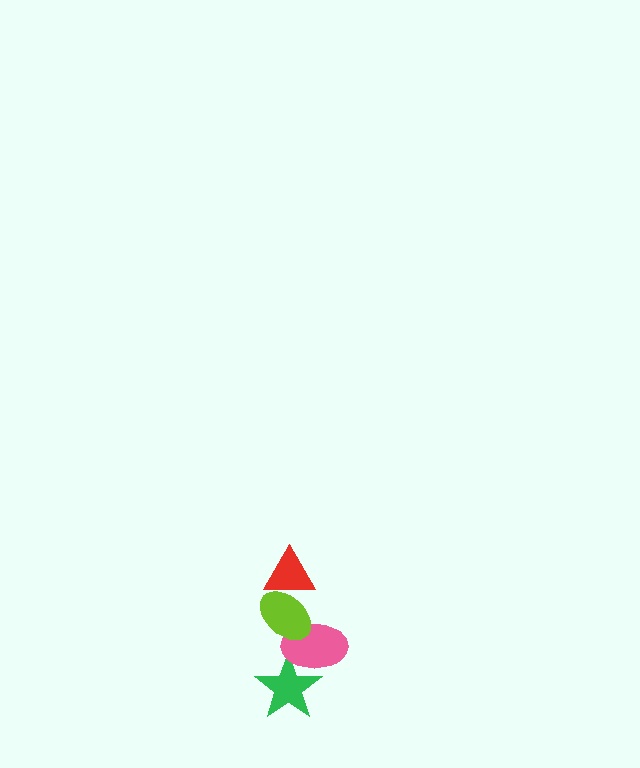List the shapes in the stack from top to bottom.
From top to bottom: the red triangle, the lime ellipse, the pink ellipse, the green star.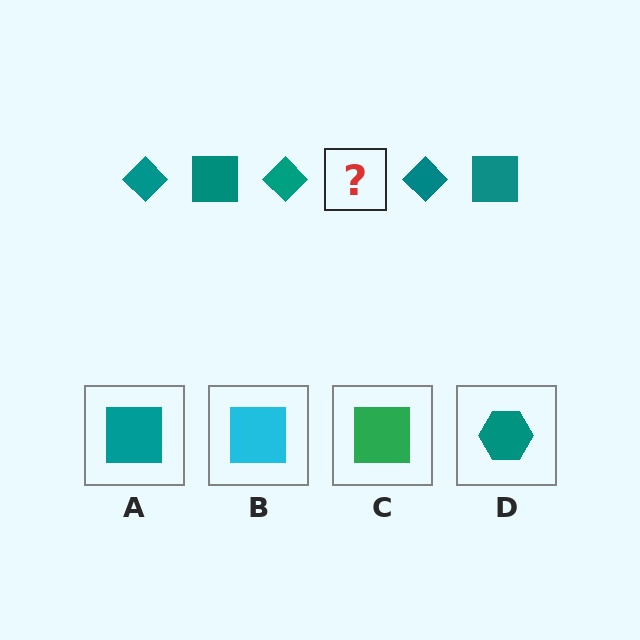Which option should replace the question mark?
Option A.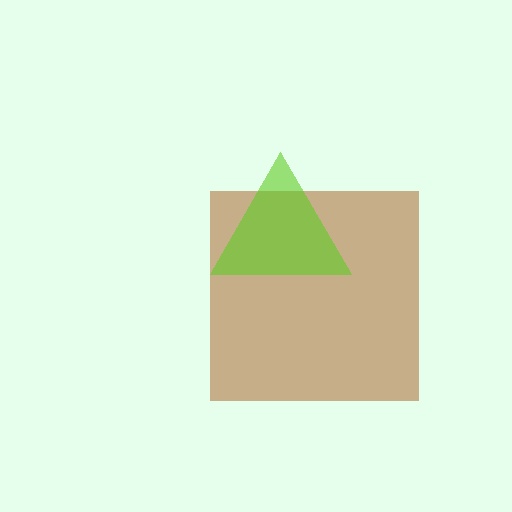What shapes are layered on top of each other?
The layered shapes are: a brown square, a lime triangle.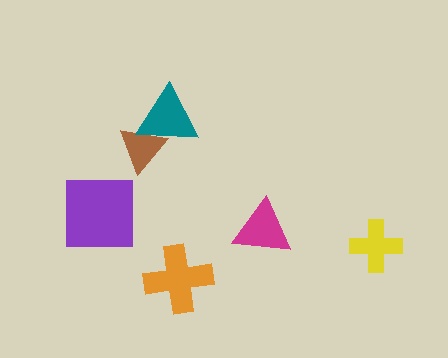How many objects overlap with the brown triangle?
1 object overlaps with the brown triangle.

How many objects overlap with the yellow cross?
0 objects overlap with the yellow cross.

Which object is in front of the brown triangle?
The teal triangle is in front of the brown triangle.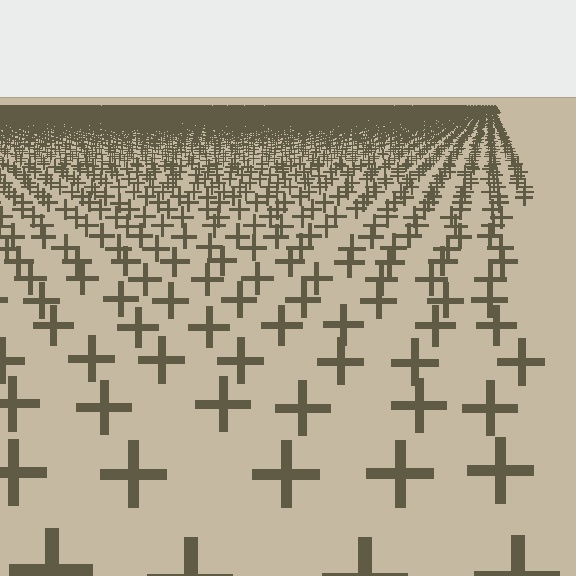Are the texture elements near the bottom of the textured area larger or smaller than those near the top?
Larger. Near the bottom, elements are closer to the viewer and appear at a bigger on-screen size.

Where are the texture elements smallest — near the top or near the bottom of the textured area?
Near the top.